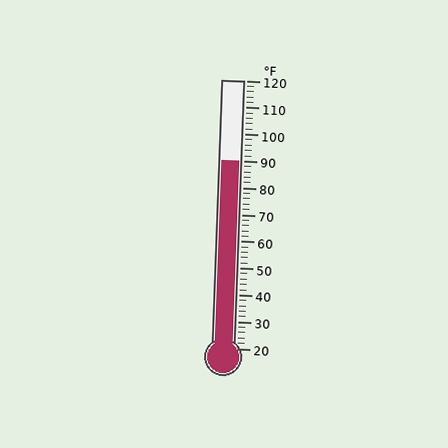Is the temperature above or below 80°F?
The temperature is above 80°F.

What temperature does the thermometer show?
The thermometer shows approximately 90°F.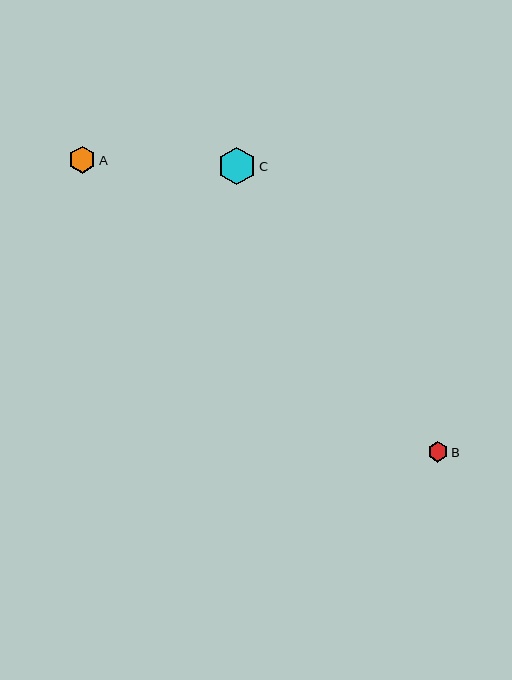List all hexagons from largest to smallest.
From largest to smallest: C, A, B.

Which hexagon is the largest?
Hexagon C is the largest with a size of approximately 37 pixels.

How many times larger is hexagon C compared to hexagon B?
Hexagon C is approximately 1.8 times the size of hexagon B.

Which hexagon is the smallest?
Hexagon B is the smallest with a size of approximately 21 pixels.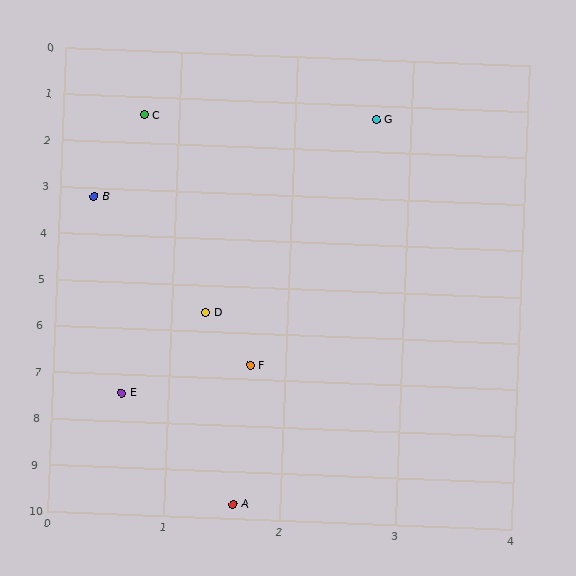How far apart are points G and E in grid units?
Points G and E are about 6.5 grid units apart.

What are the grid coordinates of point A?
Point A is at approximately (1.6, 9.7).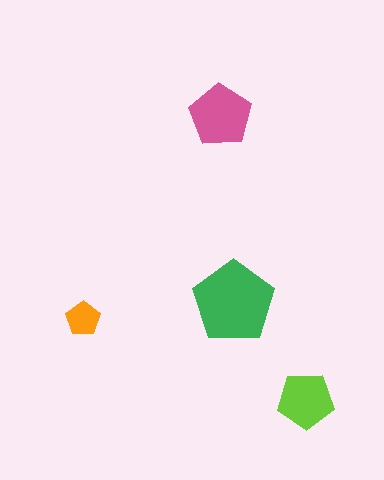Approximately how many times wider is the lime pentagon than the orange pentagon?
About 1.5 times wider.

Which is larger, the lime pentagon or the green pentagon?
The green one.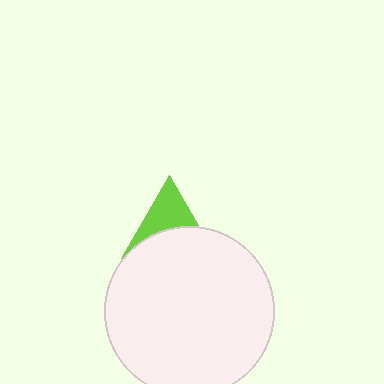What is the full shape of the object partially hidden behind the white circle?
The partially hidden object is a lime triangle.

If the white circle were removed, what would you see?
You would see the complete lime triangle.